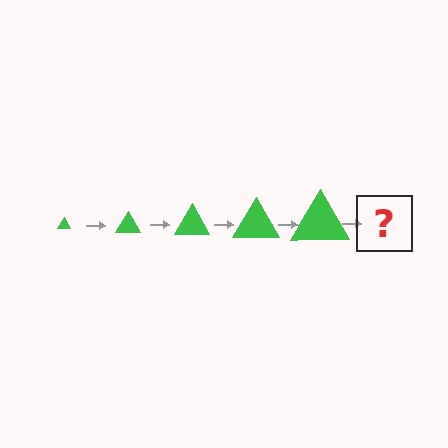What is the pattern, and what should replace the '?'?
The pattern is that the triangle gets progressively larger each step. The '?' should be a green triangle, larger than the previous one.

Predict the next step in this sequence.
The next step is a green triangle, larger than the previous one.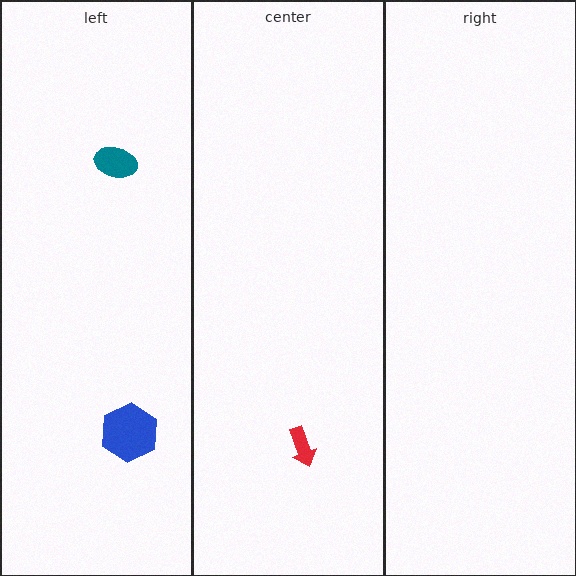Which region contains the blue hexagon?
The left region.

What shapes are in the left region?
The teal ellipse, the blue hexagon.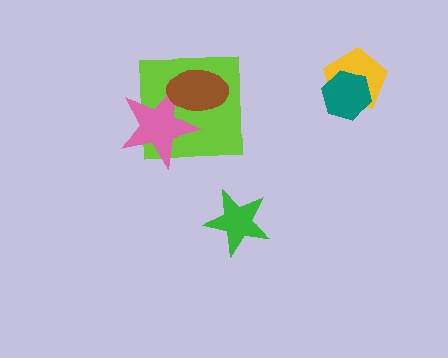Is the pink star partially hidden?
Yes, it is partially covered by another shape.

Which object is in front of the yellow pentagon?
The teal hexagon is in front of the yellow pentagon.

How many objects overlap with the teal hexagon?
1 object overlaps with the teal hexagon.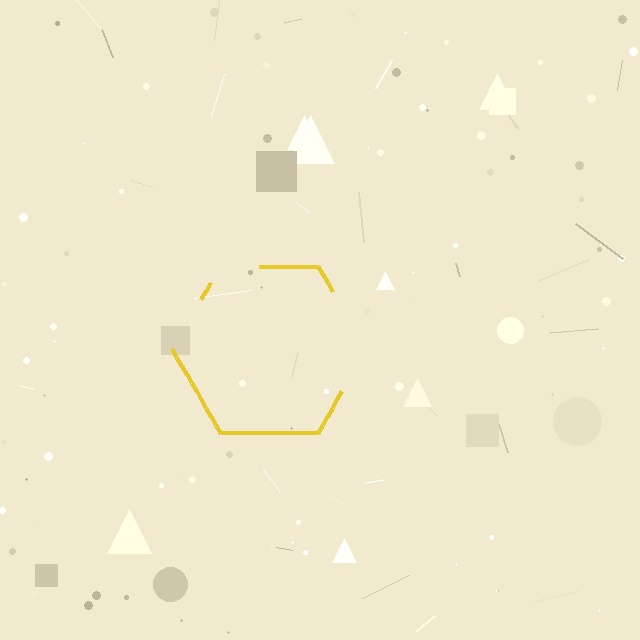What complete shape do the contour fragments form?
The contour fragments form a hexagon.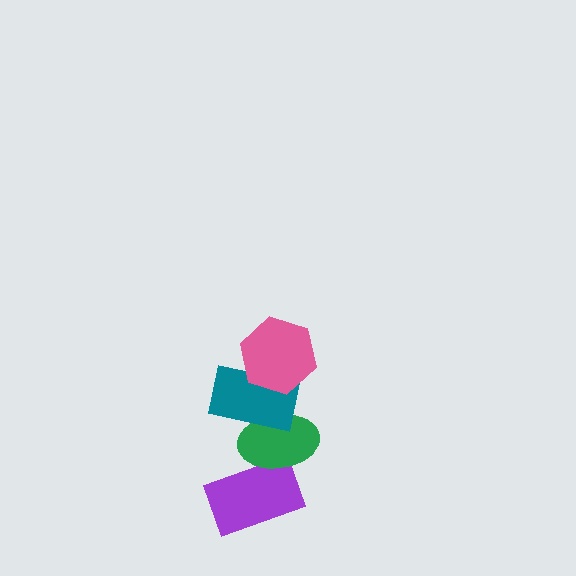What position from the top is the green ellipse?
The green ellipse is 3rd from the top.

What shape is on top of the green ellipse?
The teal rectangle is on top of the green ellipse.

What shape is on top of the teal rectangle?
The pink hexagon is on top of the teal rectangle.